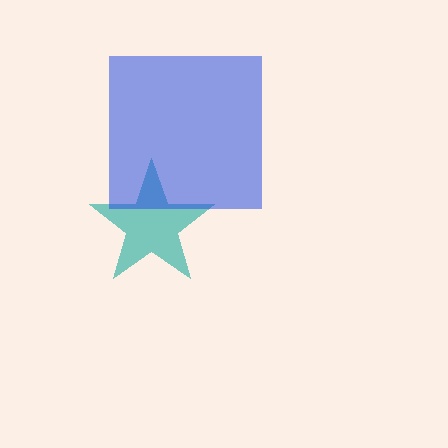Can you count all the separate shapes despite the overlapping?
Yes, there are 2 separate shapes.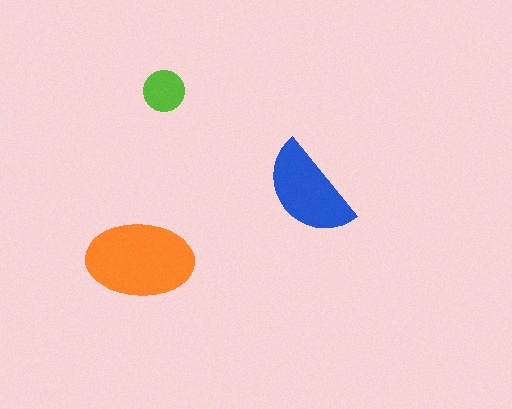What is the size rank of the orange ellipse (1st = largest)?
1st.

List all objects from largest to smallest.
The orange ellipse, the blue semicircle, the lime circle.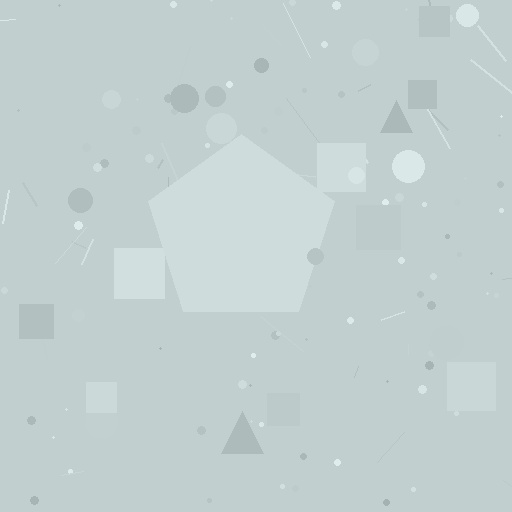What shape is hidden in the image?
A pentagon is hidden in the image.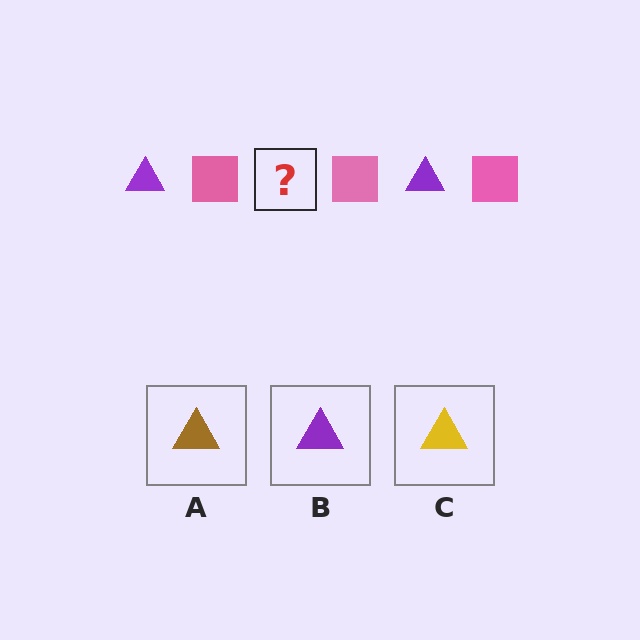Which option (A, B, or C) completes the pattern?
B.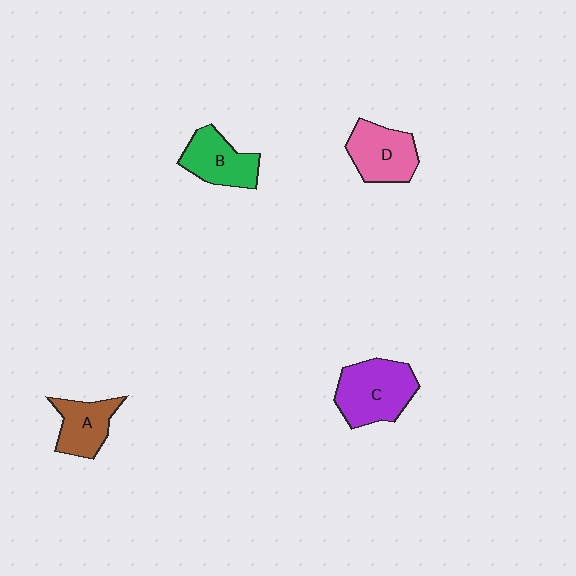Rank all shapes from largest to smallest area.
From largest to smallest: C (purple), D (pink), B (green), A (brown).